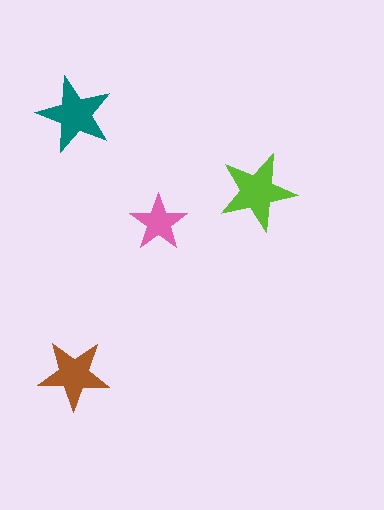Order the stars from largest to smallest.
the lime one, the teal one, the brown one, the pink one.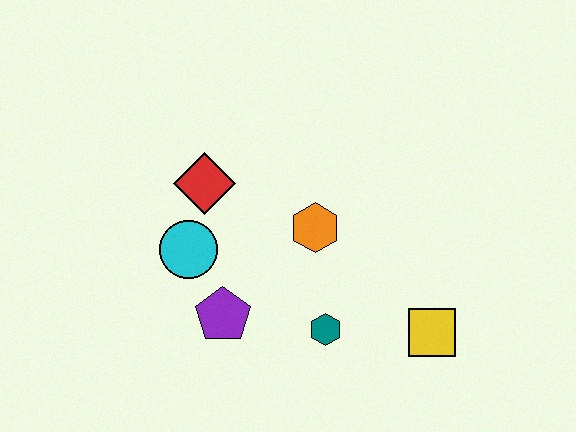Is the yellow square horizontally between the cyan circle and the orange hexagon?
No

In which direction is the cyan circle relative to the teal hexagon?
The cyan circle is to the left of the teal hexagon.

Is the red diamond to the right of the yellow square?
No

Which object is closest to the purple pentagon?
The cyan circle is closest to the purple pentagon.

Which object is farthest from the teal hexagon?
The red diamond is farthest from the teal hexagon.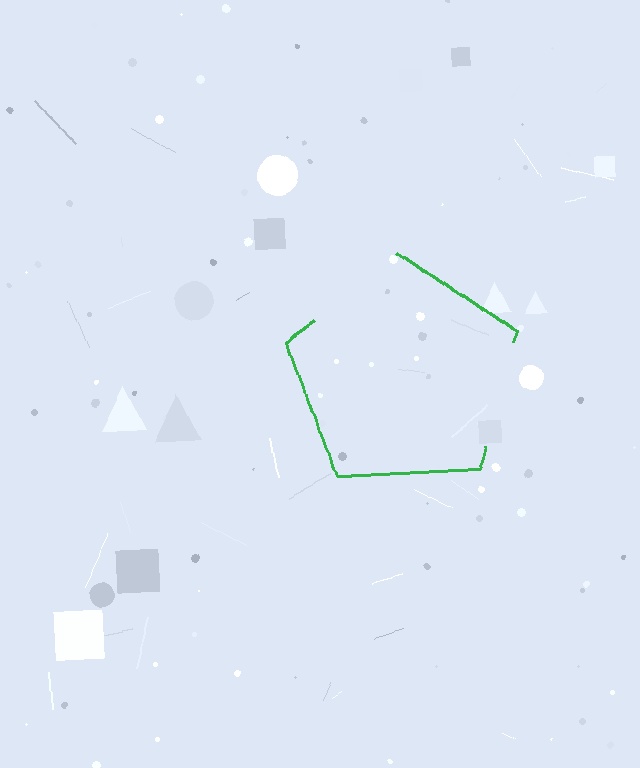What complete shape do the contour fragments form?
The contour fragments form a pentagon.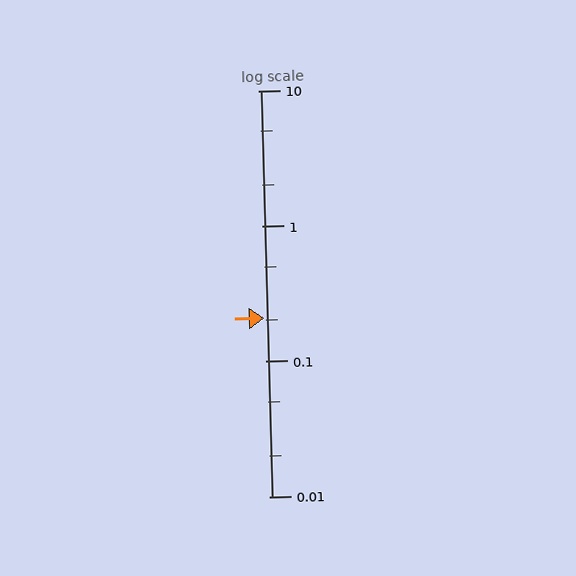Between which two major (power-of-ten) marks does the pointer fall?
The pointer is between 0.1 and 1.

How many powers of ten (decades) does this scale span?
The scale spans 3 decades, from 0.01 to 10.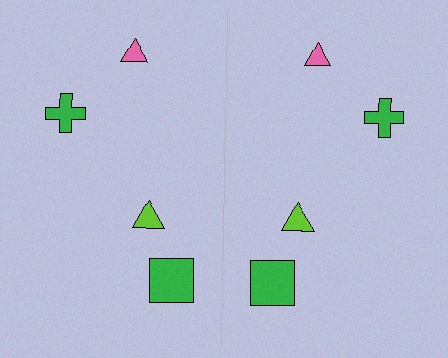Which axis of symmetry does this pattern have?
The pattern has a vertical axis of symmetry running through the center of the image.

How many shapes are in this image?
There are 8 shapes in this image.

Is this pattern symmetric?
Yes, this pattern has bilateral (reflection) symmetry.